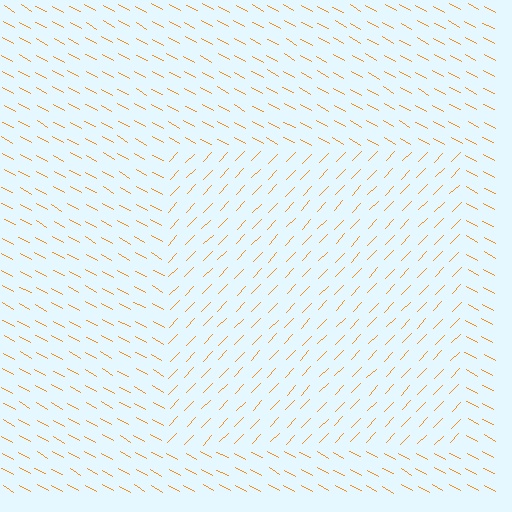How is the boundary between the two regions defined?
The boundary is defined purely by a change in line orientation (approximately 75 degrees difference). All lines are the same color and thickness.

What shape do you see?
I see a rectangle.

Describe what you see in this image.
The image is filled with small orange line segments. A rectangle region in the image has lines oriented differently from the surrounding lines, creating a visible texture boundary.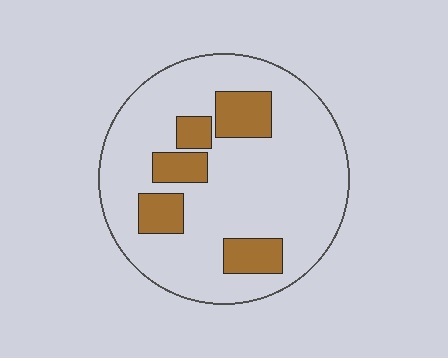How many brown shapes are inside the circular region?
5.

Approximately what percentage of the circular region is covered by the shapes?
Approximately 20%.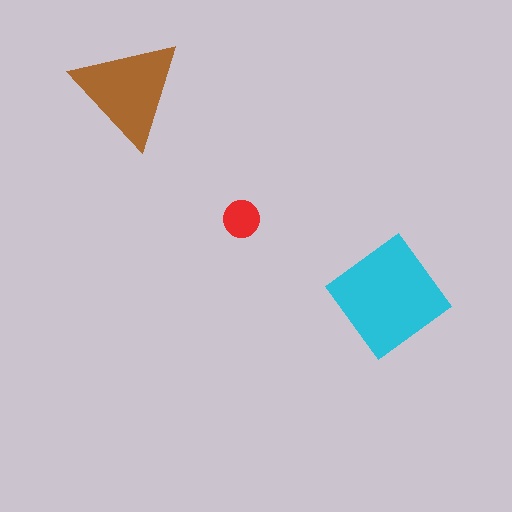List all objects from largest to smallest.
The cyan diamond, the brown triangle, the red circle.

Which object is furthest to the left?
The brown triangle is leftmost.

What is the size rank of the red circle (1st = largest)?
3rd.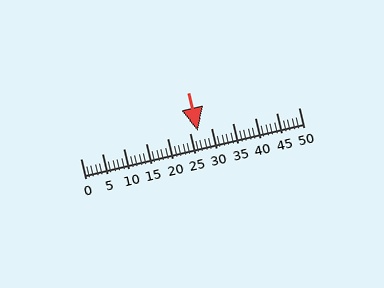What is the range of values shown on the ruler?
The ruler shows values from 0 to 50.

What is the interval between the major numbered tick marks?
The major tick marks are spaced 5 units apart.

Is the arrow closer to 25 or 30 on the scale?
The arrow is closer to 25.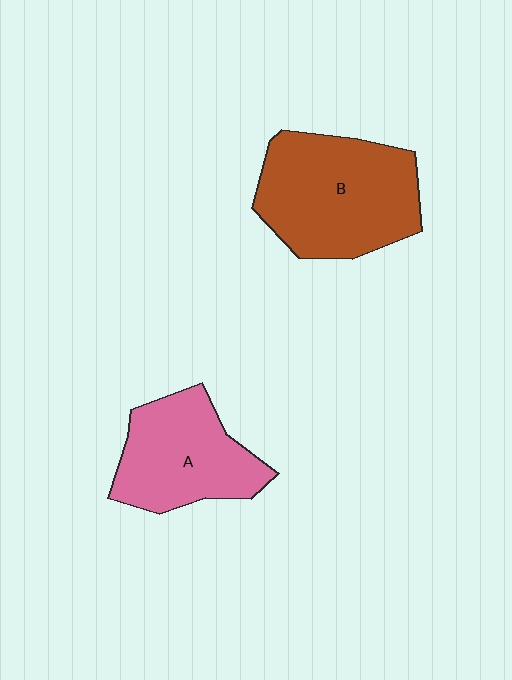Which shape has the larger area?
Shape B (brown).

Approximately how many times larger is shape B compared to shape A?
Approximately 1.3 times.